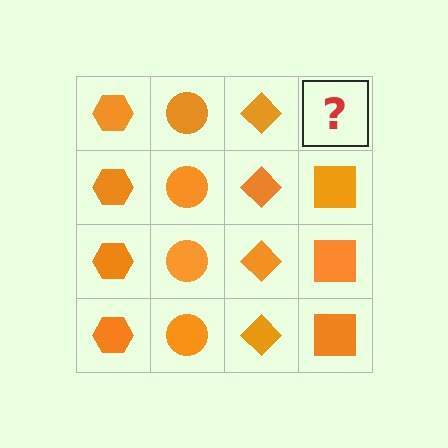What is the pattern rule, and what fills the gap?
The rule is that each column has a consistent shape. The gap should be filled with an orange square.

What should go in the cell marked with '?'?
The missing cell should contain an orange square.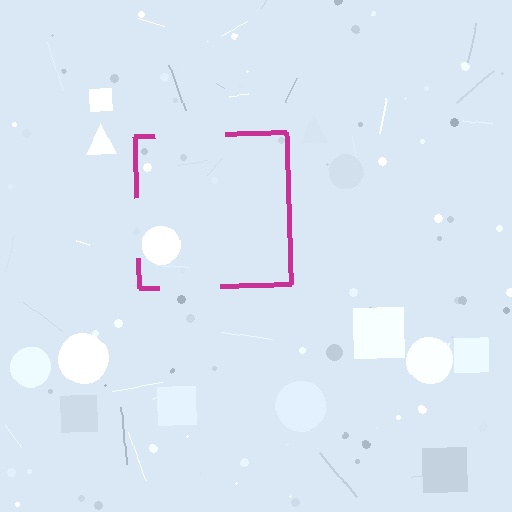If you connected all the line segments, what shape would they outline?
They would outline a square.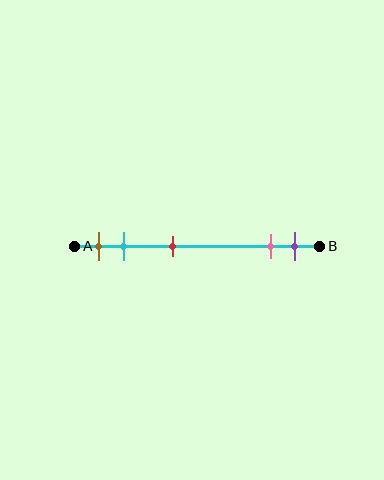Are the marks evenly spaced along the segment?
No, the marks are not evenly spaced.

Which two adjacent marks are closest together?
The pink and purple marks are the closest adjacent pair.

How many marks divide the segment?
There are 5 marks dividing the segment.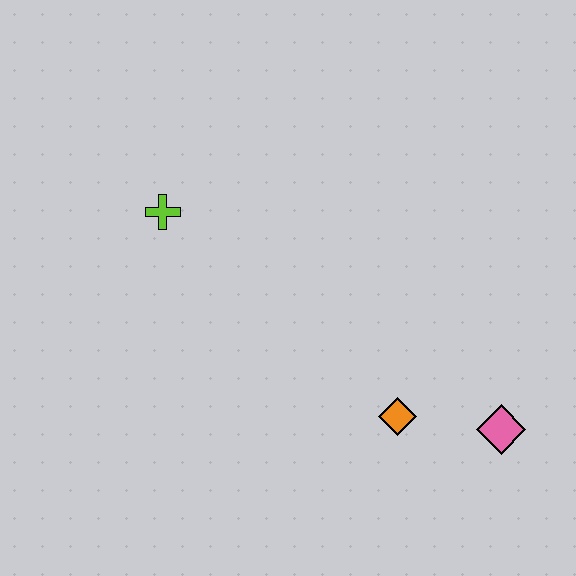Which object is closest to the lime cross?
The orange diamond is closest to the lime cross.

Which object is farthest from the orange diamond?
The lime cross is farthest from the orange diamond.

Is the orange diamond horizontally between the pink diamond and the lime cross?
Yes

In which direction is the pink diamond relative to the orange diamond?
The pink diamond is to the right of the orange diamond.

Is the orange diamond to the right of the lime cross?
Yes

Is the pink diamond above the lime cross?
No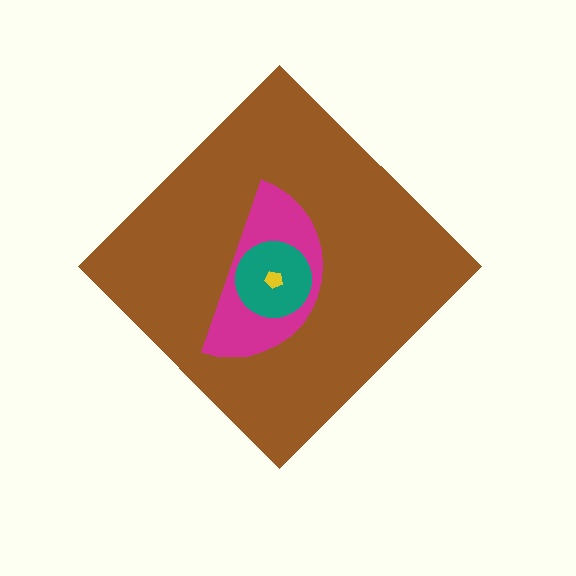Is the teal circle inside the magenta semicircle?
Yes.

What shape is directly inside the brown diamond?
The magenta semicircle.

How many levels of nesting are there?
4.